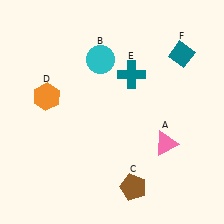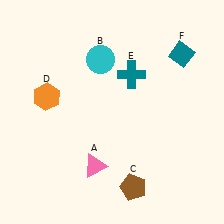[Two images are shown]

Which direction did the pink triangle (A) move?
The pink triangle (A) moved left.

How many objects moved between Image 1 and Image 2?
1 object moved between the two images.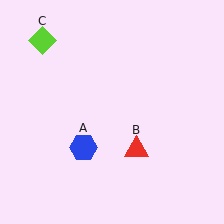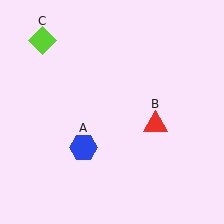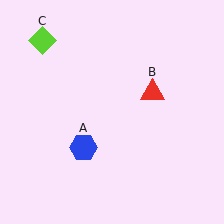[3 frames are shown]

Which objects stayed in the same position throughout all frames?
Blue hexagon (object A) and lime diamond (object C) remained stationary.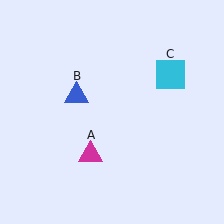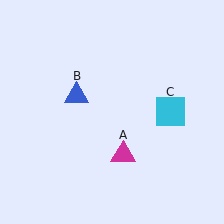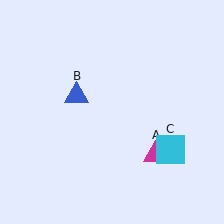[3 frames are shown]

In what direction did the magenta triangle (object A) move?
The magenta triangle (object A) moved right.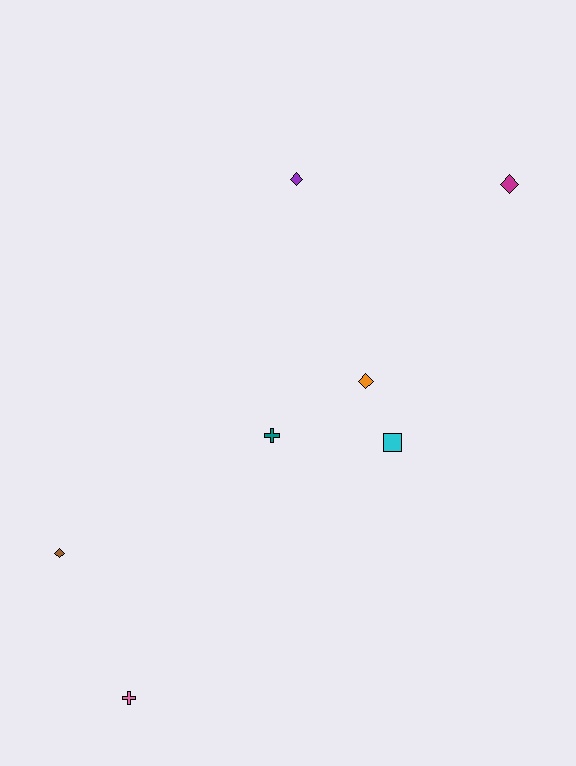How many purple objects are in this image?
There is 1 purple object.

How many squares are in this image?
There is 1 square.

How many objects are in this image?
There are 7 objects.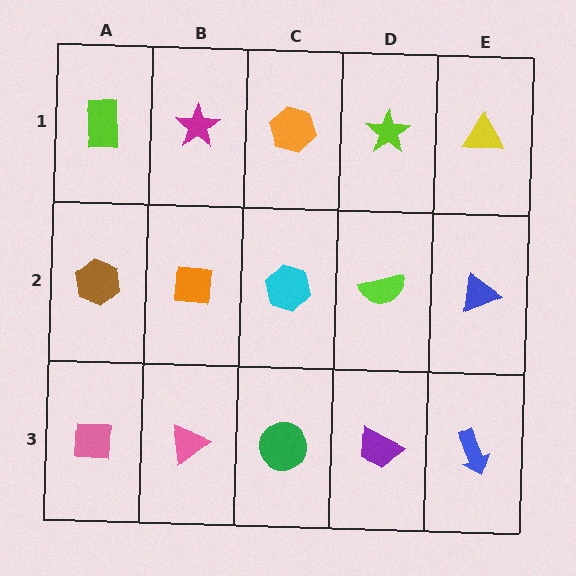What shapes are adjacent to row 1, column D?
A lime semicircle (row 2, column D), an orange hexagon (row 1, column C), a yellow triangle (row 1, column E).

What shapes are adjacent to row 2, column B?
A magenta star (row 1, column B), a pink triangle (row 3, column B), a brown hexagon (row 2, column A), a cyan hexagon (row 2, column C).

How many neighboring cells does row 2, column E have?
3.